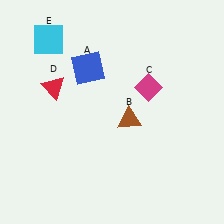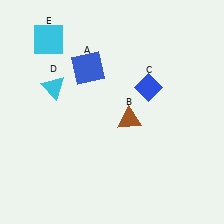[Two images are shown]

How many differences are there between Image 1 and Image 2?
There are 2 differences between the two images.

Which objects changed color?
C changed from magenta to blue. D changed from red to cyan.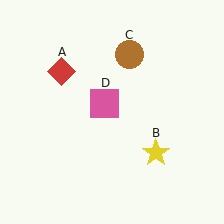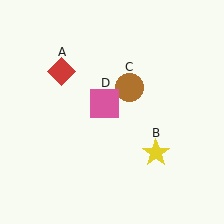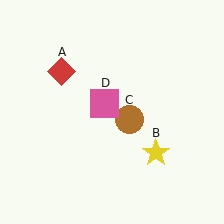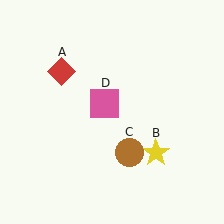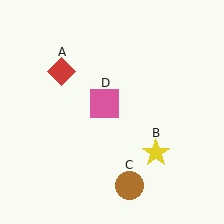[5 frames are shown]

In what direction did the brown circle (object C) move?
The brown circle (object C) moved down.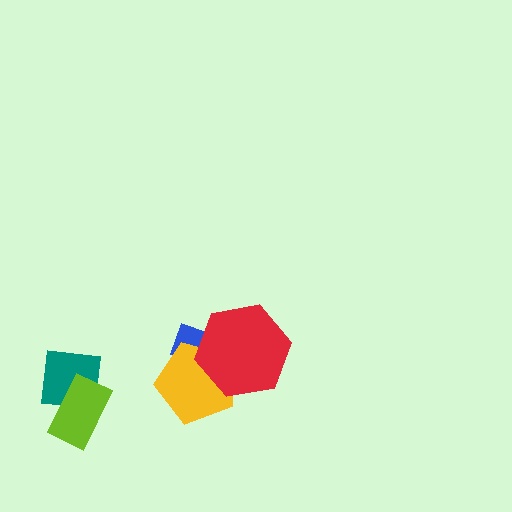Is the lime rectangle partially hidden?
No, no other shape covers it.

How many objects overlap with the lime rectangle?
1 object overlaps with the lime rectangle.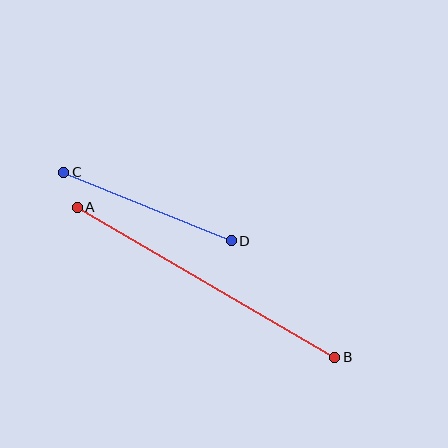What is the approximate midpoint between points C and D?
The midpoint is at approximately (147, 206) pixels.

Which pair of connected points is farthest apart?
Points A and B are farthest apart.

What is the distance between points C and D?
The distance is approximately 181 pixels.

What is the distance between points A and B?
The distance is approximately 298 pixels.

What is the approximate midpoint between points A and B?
The midpoint is at approximately (206, 282) pixels.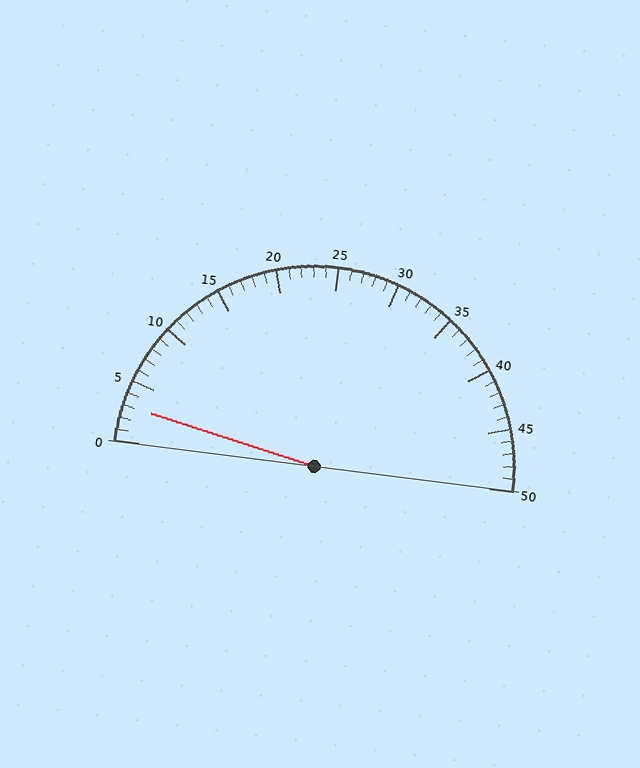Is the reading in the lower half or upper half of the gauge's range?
The reading is in the lower half of the range (0 to 50).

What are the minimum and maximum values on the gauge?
The gauge ranges from 0 to 50.